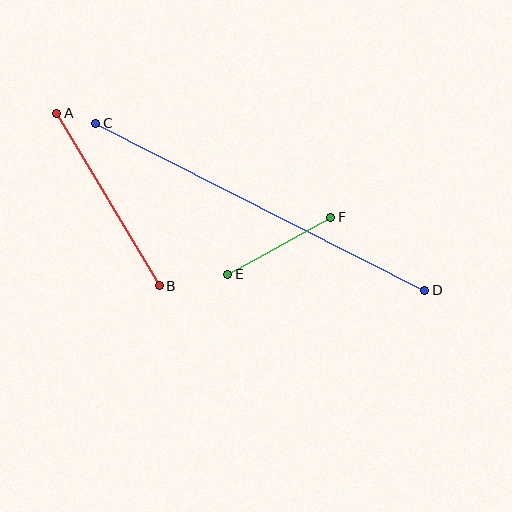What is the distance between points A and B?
The distance is approximately 201 pixels.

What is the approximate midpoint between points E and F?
The midpoint is at approximately (279, 246) pixels.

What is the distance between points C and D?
The distance is approximately 369 pixels.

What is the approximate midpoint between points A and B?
The midpoint is at approximately (108, 199) pixels.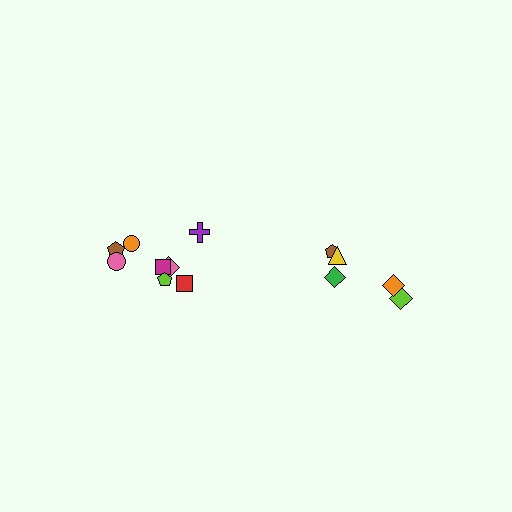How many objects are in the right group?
There are 5 objects.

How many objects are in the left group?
There are 8 objects.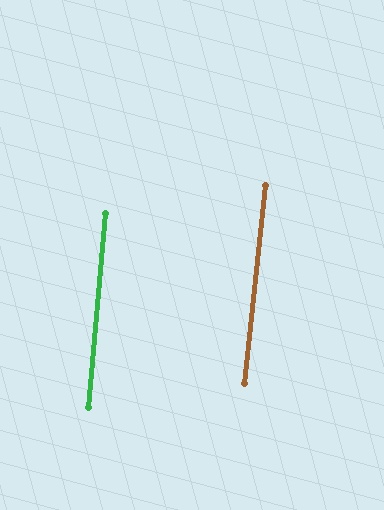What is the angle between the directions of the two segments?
Approximately 1 degree.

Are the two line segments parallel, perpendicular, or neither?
Parallel — their directions differ by only 0.9°.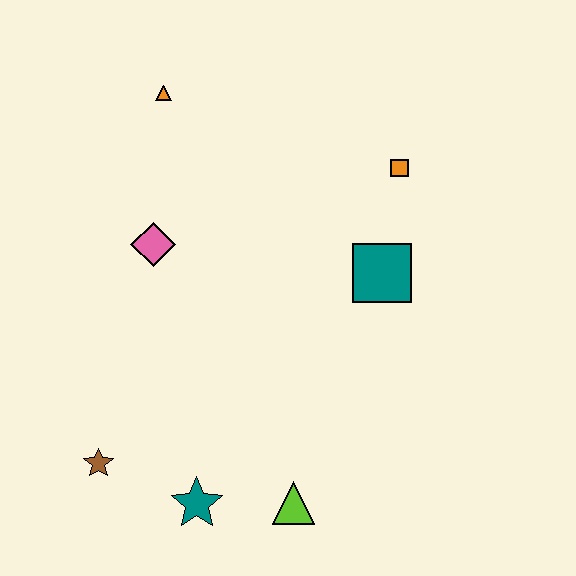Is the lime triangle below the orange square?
Yes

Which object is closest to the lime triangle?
The teal star is closest to the lime triangle.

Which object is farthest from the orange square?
The brown star is farthest from the orange square.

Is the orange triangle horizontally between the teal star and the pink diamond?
Yes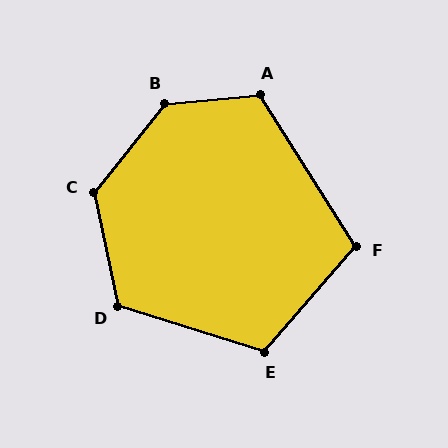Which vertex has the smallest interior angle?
F, at approximately 107 degrees.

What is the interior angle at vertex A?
Approximately 117 degrees (obtuse).